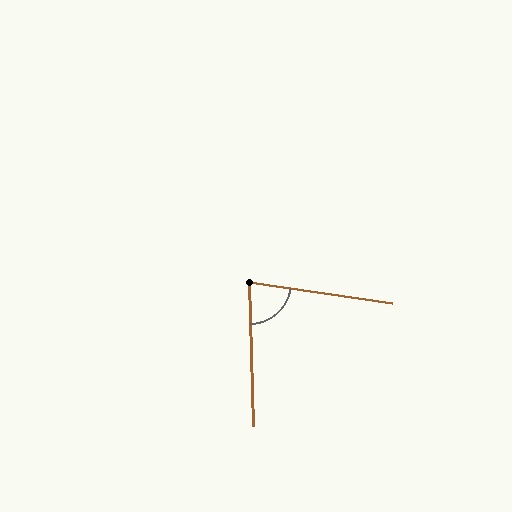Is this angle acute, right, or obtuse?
It is acute.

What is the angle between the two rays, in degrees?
Approximately 80 degrees.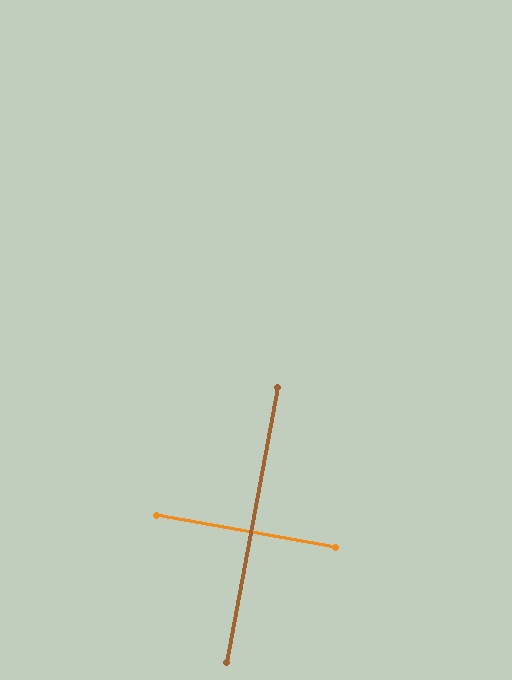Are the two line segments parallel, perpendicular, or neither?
Perpendicular — they meet at approximately 89°.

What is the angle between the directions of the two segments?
Approximately 89 degrees.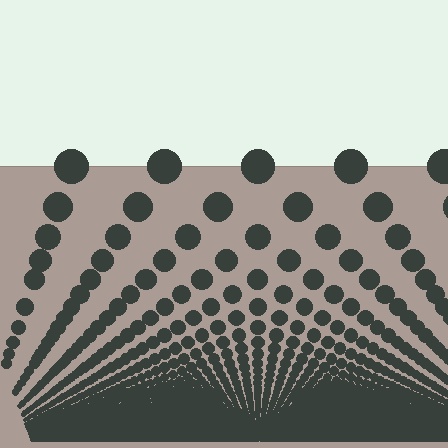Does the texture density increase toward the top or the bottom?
Density increases toward the bottom.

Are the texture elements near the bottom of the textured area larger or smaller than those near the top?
Smaller. The gradient is inverted — elements near the bottom are smaller and denser.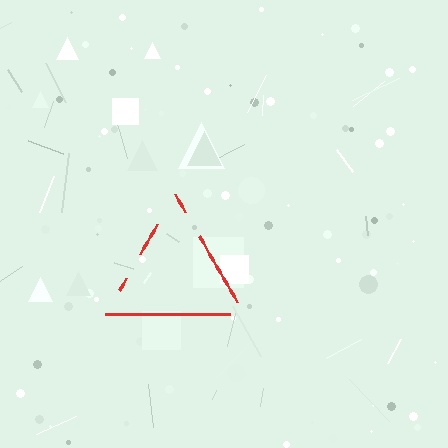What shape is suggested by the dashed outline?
The dashed outline suggests a triangle.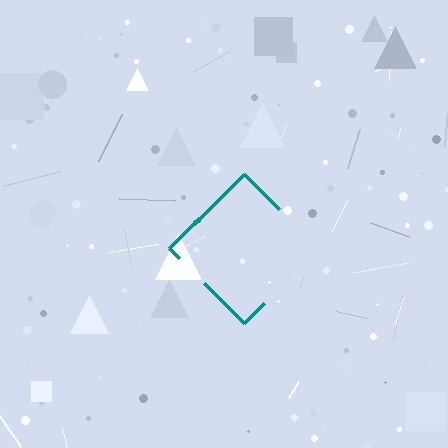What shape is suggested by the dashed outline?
The dashed outline suggests a diamond.